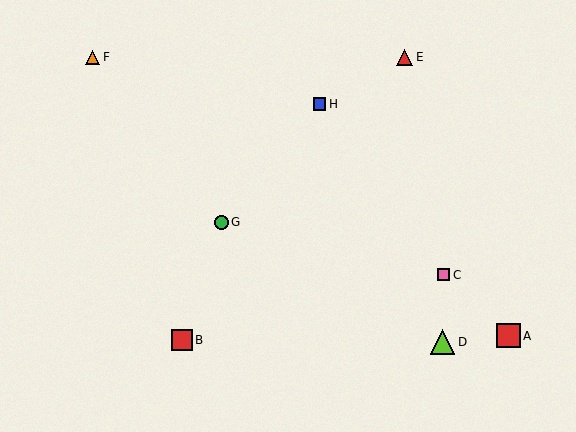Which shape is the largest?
The lime triangle (labeled D) is the largest.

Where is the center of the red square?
The center of the red square is at (509, 336).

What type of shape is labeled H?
Shape H is a blue square.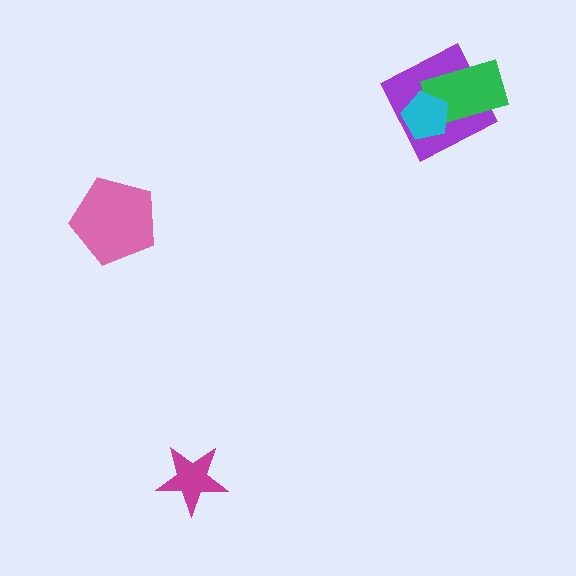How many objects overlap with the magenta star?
0 objects overlap with the magenta star.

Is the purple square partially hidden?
Yes, it is partially covered by another shape.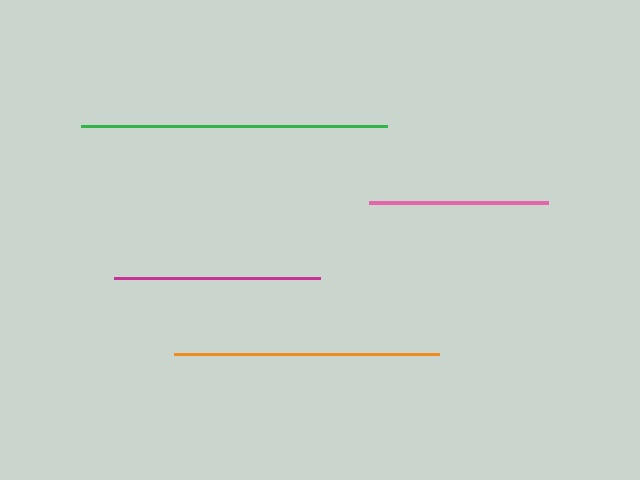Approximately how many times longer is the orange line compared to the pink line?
The orange line is approximately 1.5 times the length of the pink line.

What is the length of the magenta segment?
The magenta segment is approximately 206 pixels long.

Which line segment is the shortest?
The pink line is the shortest at approximately 179 pixels.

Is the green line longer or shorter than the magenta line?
The green line is longer than the magenta line.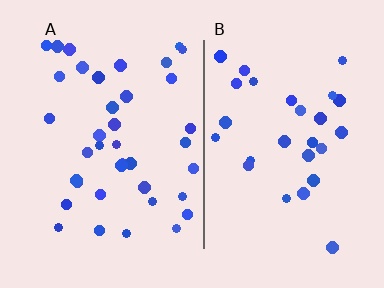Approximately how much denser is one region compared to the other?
Approximately 1.4× — region A over region B.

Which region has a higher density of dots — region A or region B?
A (the left).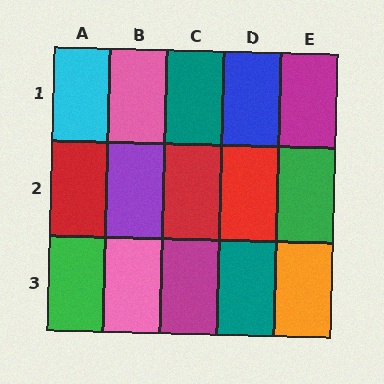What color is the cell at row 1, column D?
Blue.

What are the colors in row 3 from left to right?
Green, pink, magenta, teal, orange.